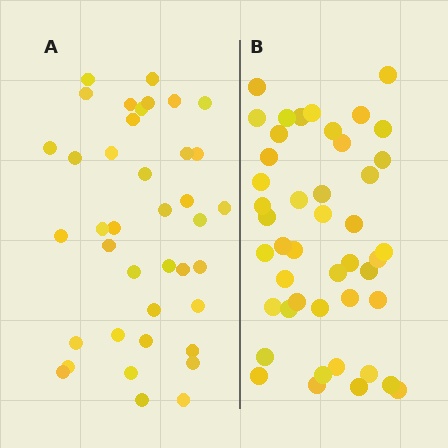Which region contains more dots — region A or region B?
Region B (the right region) has more dots.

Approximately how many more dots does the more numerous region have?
Region B has about 6 more dots than region A.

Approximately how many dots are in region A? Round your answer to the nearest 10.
About 40 dots. (The exact count is 39, which rounds to 40.)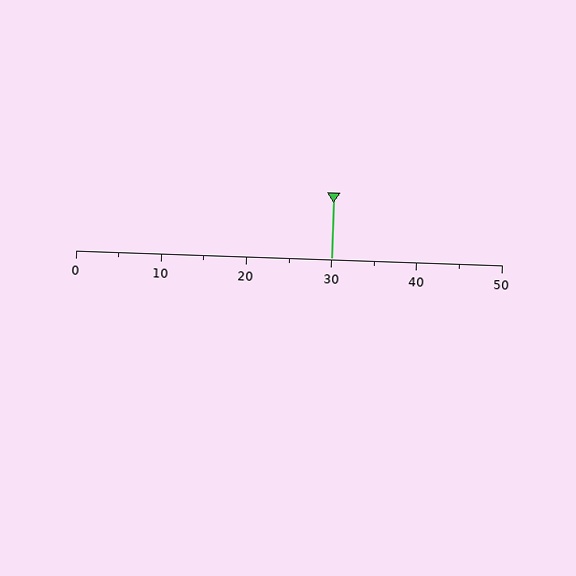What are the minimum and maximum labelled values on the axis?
The axis runs from 0 to 50.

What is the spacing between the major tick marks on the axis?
The major ticks are spaced 10 apart.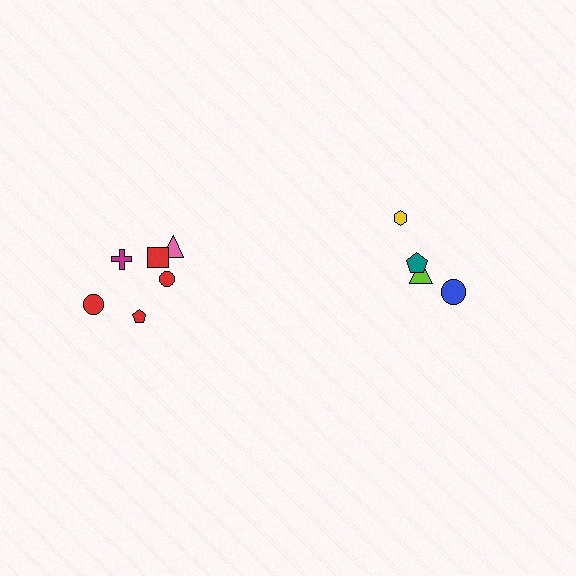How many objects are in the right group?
There are 4 objects.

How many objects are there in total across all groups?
There are 10 objects.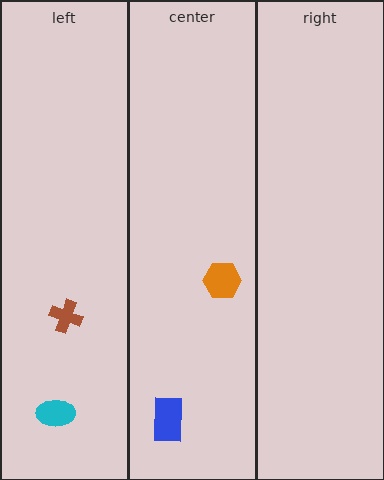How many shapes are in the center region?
2.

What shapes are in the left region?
The brown cross, the cyan ellipse.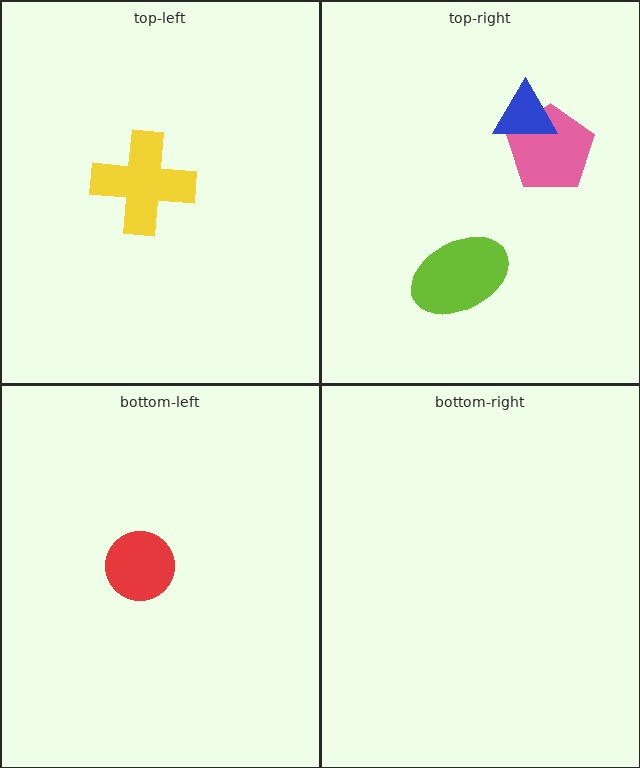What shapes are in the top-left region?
The yellow cross.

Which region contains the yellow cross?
The top-left region.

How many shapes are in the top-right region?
3.